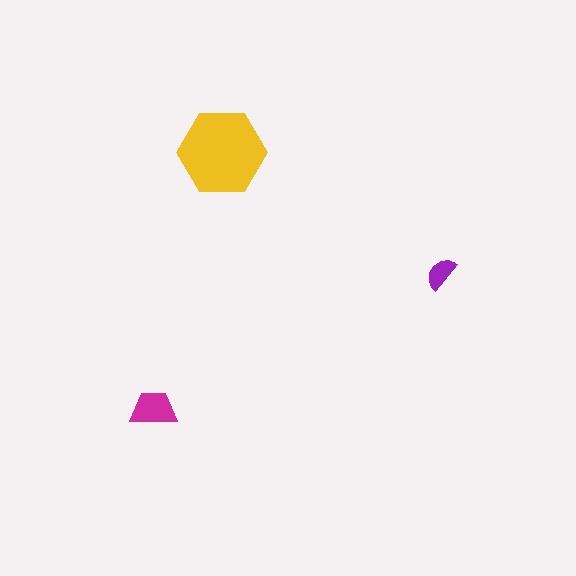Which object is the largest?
The yellow hexagon.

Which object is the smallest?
The purple semicircle.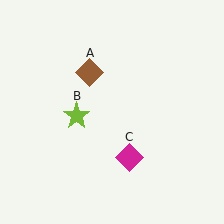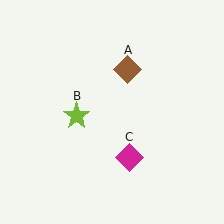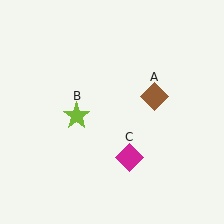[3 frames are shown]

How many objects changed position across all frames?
1 object changed position: brown diamond (object A).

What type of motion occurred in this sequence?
The brown diamond (object A) rotated clockwise around the center of the scene.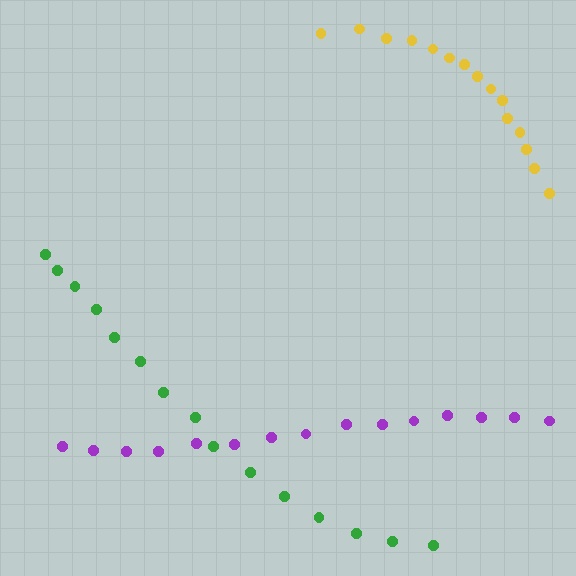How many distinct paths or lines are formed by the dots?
There are 3 distinct paths.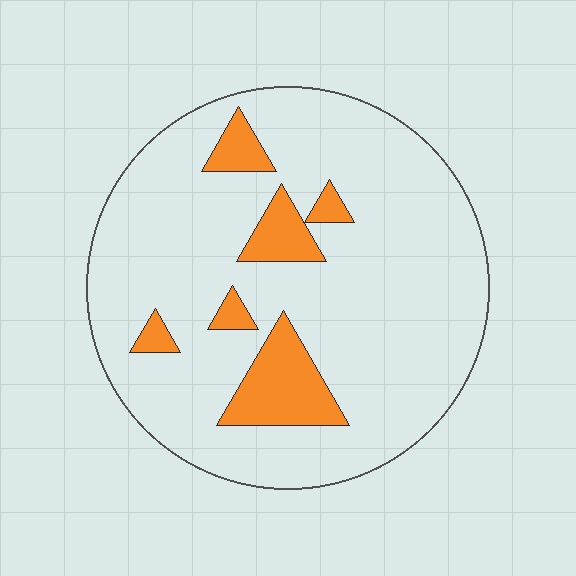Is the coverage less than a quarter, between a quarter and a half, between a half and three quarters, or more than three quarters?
Less than a quarter.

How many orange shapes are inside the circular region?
6.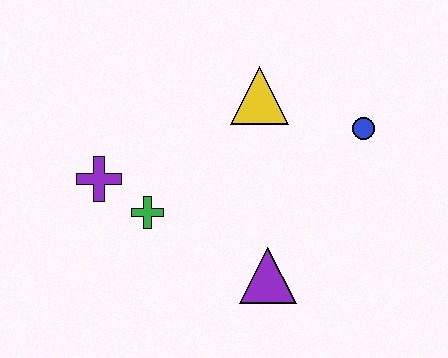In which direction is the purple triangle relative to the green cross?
The purple triangle is to the right of the green cross.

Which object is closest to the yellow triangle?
The blue circle is closest to the yellow triangle.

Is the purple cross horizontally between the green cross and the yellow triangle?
No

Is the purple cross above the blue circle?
No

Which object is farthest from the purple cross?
The blue circle is farthest from the purple cross.